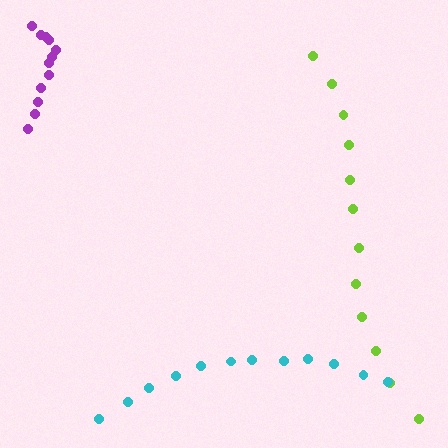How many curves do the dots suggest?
There are 3 distinct paths.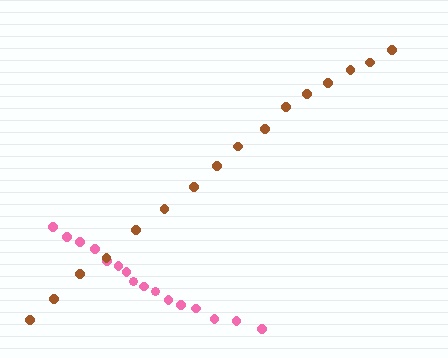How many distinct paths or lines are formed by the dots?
There are 2 distinct paths.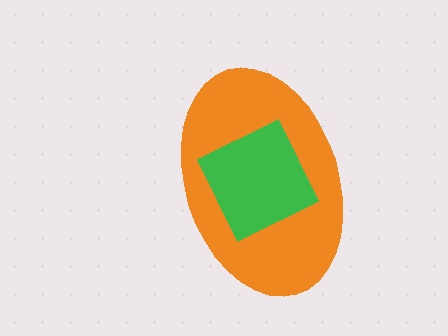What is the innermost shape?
The green diamond.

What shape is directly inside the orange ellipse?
The green diamond.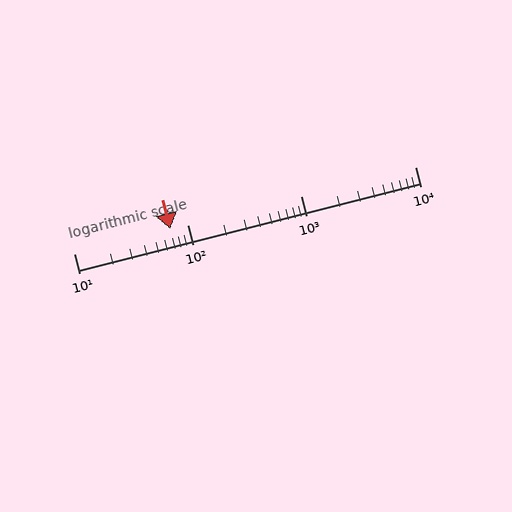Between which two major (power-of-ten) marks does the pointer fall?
The pointer is between 10 and 100.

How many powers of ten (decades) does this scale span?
The scale spans 3 decades, from 10 to 10000.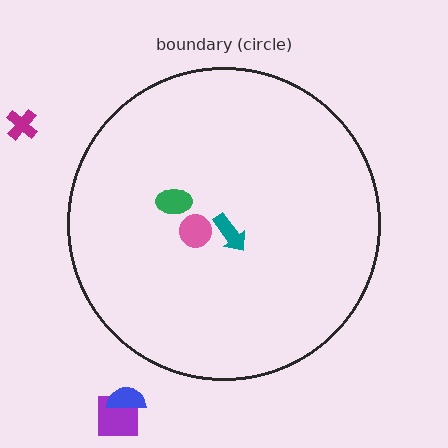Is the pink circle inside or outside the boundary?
Inside.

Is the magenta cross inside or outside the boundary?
Outside.